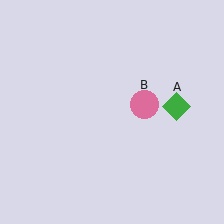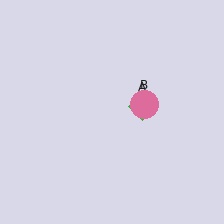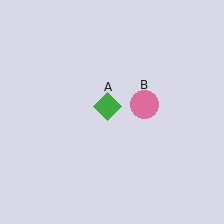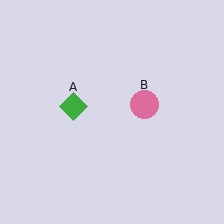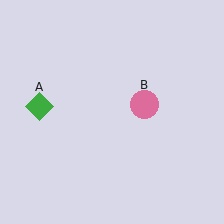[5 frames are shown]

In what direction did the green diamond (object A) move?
The green diamond (object A) moved left.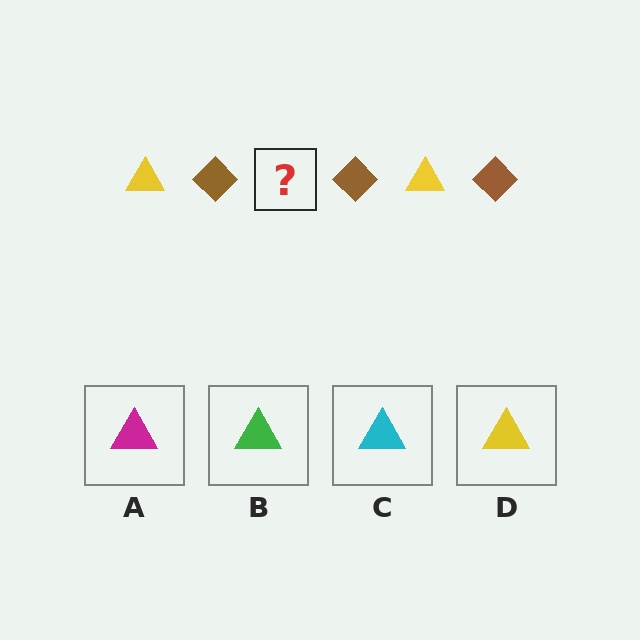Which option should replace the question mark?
Option D.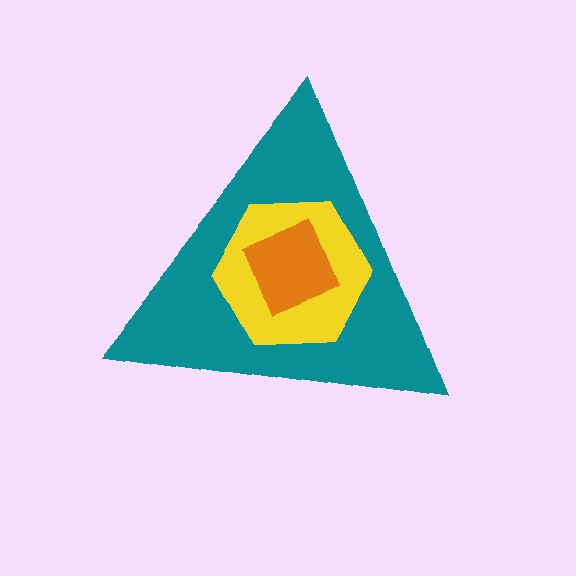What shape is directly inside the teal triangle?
The yellow hexagon.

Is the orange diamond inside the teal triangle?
Yes.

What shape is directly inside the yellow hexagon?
The orange diamond.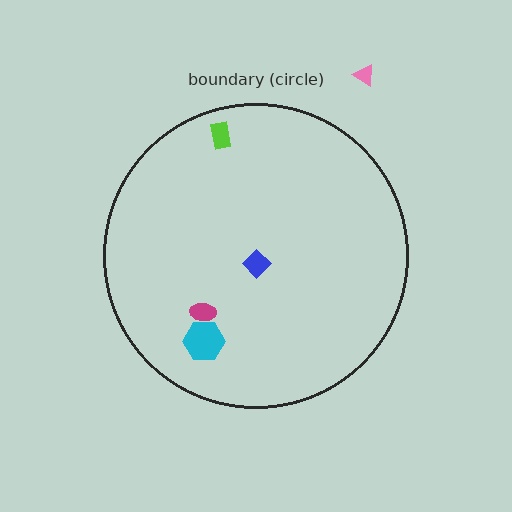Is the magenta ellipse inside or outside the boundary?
Inside.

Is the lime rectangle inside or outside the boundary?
Inside.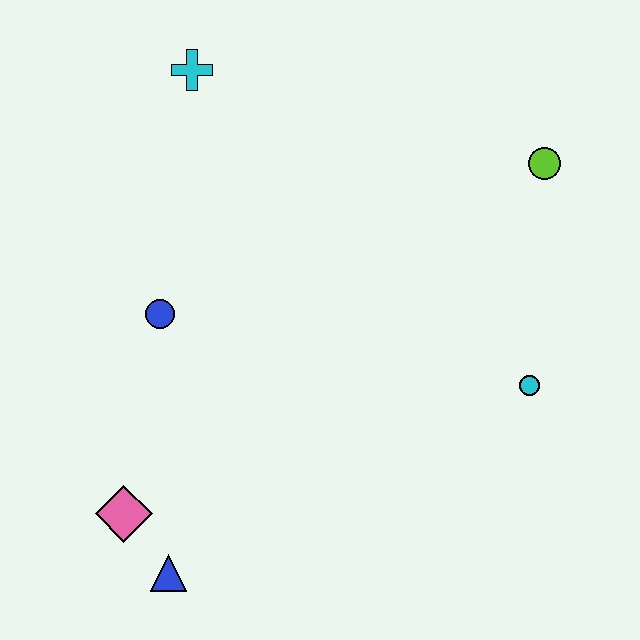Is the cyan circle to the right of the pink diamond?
Yes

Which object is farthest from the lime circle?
The blue triangle is farthest from the lime circle.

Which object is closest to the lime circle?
The cyan circle is closest to the lime circle.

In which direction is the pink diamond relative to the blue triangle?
The pink diamond is above the blue triangle.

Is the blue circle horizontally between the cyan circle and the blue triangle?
No